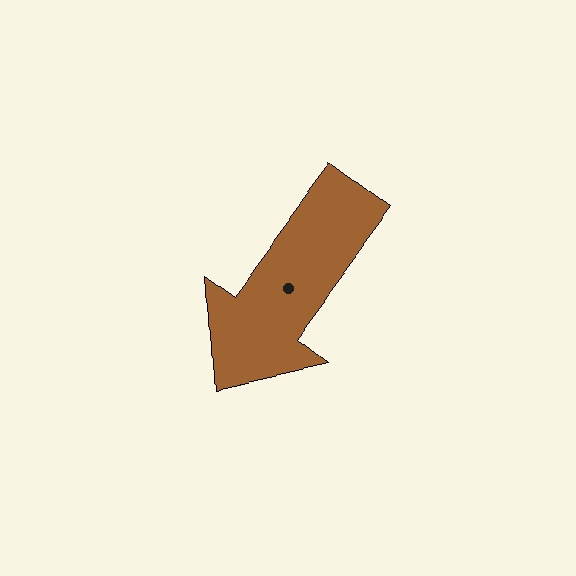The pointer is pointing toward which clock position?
Roughly 7 o'clock.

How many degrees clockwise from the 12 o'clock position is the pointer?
Approximately 217 degrees.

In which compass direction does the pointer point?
Southwest.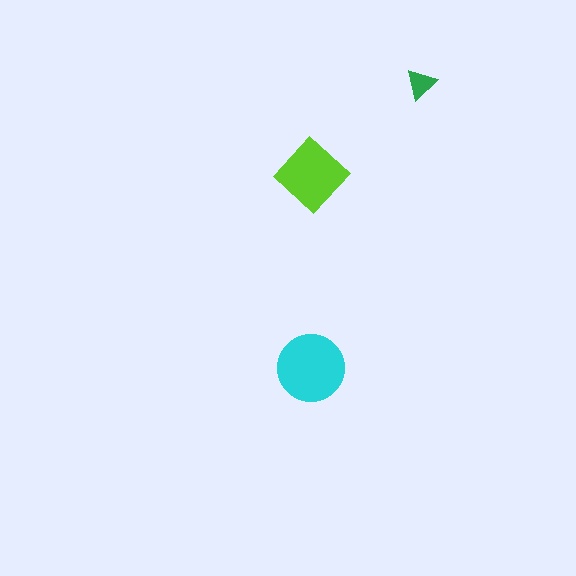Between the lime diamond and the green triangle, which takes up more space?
The lime diamond.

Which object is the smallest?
The green triangle.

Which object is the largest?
The cyan circle.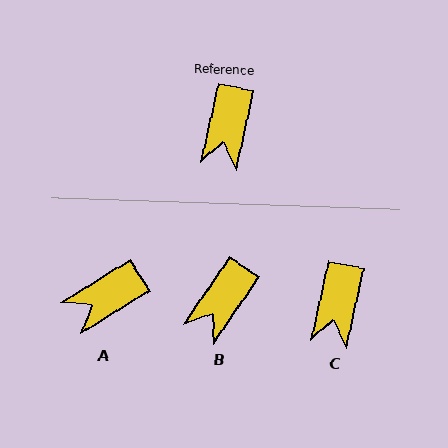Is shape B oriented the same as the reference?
No, it is off by about 21 degrees.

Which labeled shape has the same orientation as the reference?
C.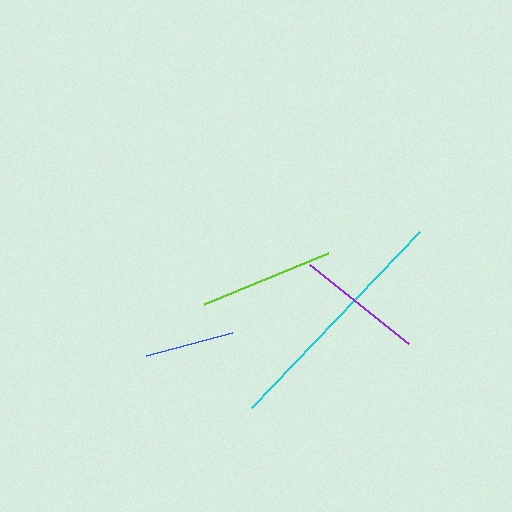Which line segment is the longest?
The cyan line is the longest at approximately 244 pixels.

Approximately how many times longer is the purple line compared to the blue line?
The purple line is approximately 1.4 times the length of the blue line.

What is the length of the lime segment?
The lime segment is approximately 134 pixels long.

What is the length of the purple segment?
The purple segment is approximately 126 pixels long.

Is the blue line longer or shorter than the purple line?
The purple line is longer than the blue line.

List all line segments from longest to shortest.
From longest to shortest: cyan, lime, purple, blue.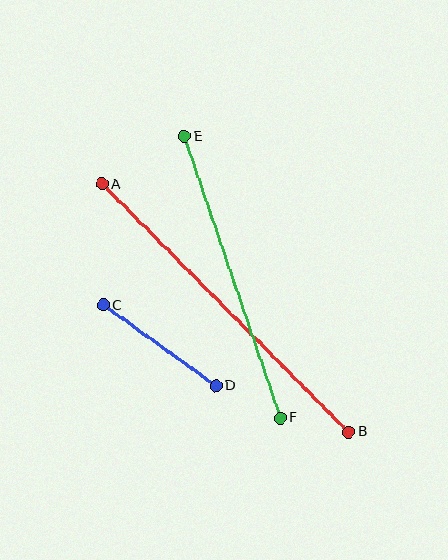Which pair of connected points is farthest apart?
Points A and B are farthest apart.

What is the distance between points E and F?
The distance is approximately 297 pixels.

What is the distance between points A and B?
The distance is approximately 350 pixels.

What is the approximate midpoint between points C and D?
The midpoint is at approximately (160, 346) pixels.